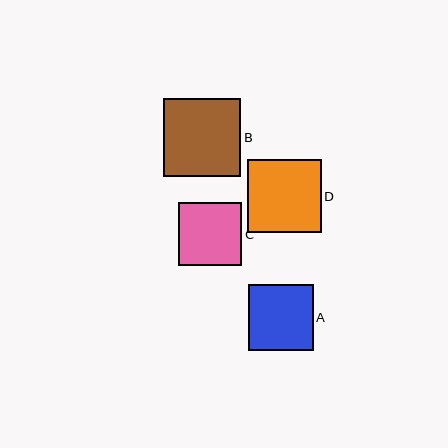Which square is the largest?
Square B is the largest with a size of approximately 77 pixels.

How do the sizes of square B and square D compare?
Square B and square D are approximately the same size.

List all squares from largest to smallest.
From largest to smallest: B, D, A, C.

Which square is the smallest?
Square C is the smallest with a size of approximately 63 pixels.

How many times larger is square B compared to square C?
Square B is approximately 1.2 times the size of square C.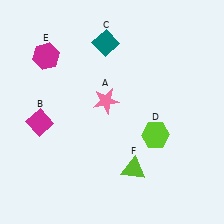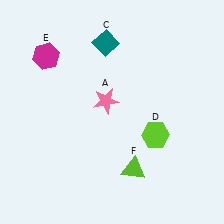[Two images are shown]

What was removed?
The magenta diamond (B) was removed in Image 2.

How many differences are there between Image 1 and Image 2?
There is 1 difference between the two images.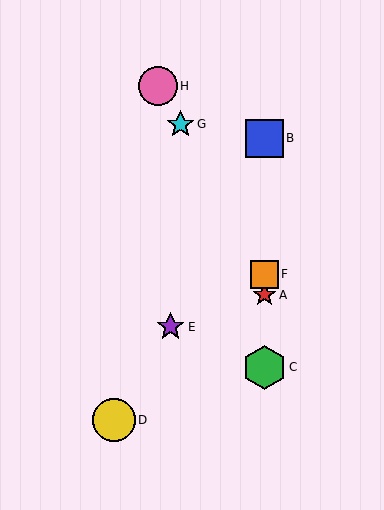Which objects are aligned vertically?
Objects A, B, C, F are aligned vertically.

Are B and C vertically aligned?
Yes, both are at x≈264.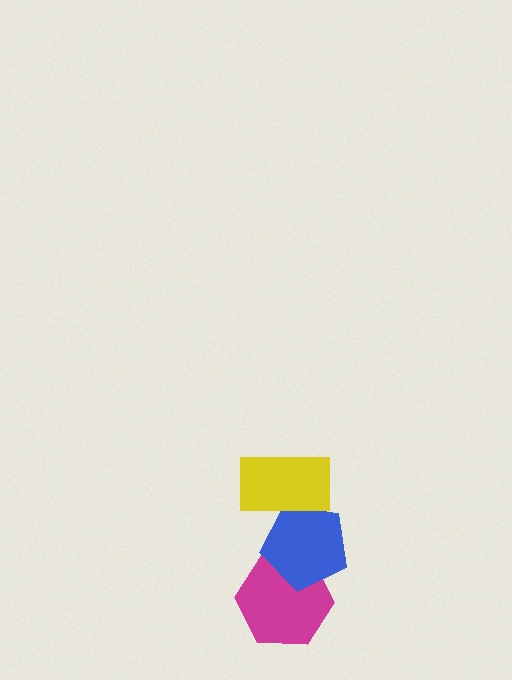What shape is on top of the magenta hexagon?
The blue pentagon is on top of the magenta hexagon.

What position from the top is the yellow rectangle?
The yellow rectangle is 1st from the top.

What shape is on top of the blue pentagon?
The yellow rectangle is on top of the blue pentagon.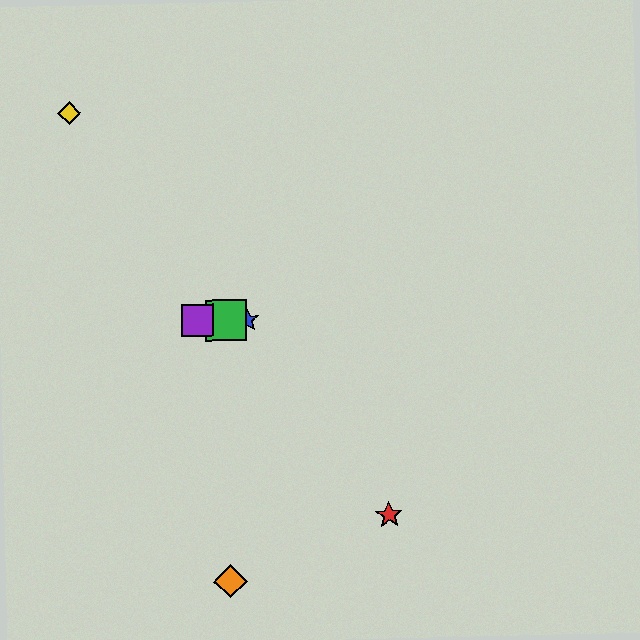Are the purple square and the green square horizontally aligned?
Yes, both are at y≈321.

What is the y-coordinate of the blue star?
The blue star is at y≈320.